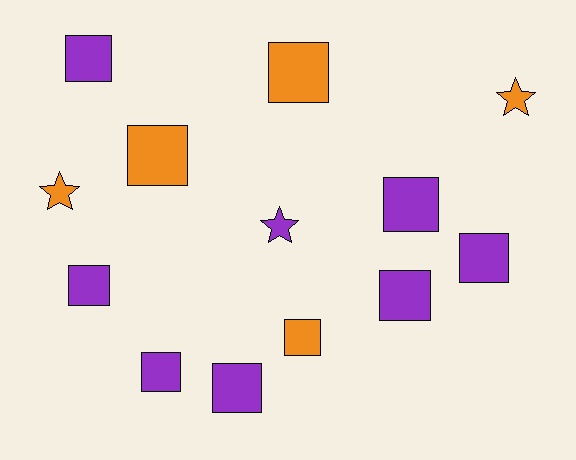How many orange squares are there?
There are 3 orange squares.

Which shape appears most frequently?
Square, with 10 objects.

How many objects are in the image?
There are 13 objects.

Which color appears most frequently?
Purple, with 8 objects.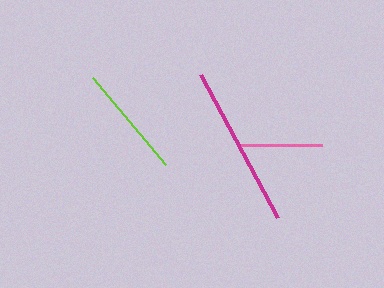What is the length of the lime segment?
The lime segment is approximately 114 pixels long.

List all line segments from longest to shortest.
From longest to shortest: magenta, lime, pink.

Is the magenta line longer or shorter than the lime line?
The magenta line is longer than the lime line.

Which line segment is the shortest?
The pink line is the shortest at approximately 81 pixels.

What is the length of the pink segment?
The pink segment is approximately 81 pixels long.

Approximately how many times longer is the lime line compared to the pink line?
The lime line is approximately 1.4 times the length of the pink line.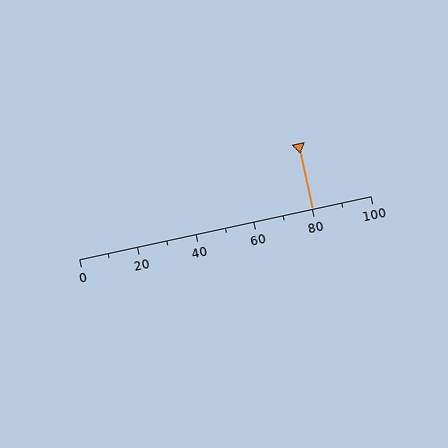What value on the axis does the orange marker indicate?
The marker indicates approximately 80.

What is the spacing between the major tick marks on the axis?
The major ticks are spaced 20 apart.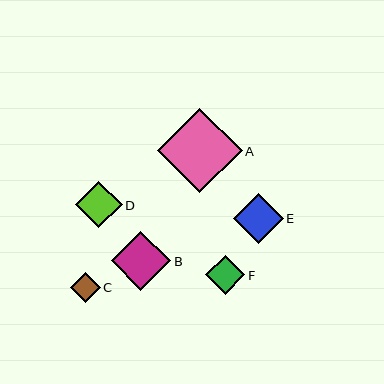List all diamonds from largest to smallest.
From largest to smallest: A, B, E, D, F, C.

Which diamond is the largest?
Diamond A is the largest with a size of approximately 84 pixels.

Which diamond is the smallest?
Diamond C is the smallest with a size of approximately 30 pixels.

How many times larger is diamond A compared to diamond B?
Diamond A is approximately 1.4 times the size of diamond B.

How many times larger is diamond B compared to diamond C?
Diamond B is approximately 2.0 times the size of diamond C.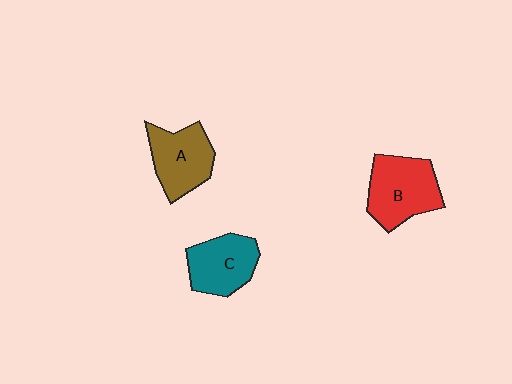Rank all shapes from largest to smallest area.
From largest to smallest: B (red), A (brown), C (teal).